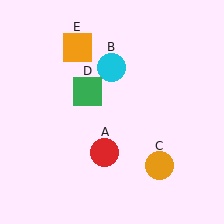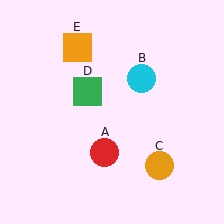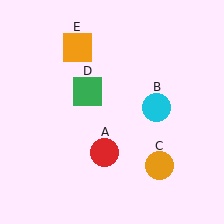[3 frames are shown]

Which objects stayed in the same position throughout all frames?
Red circle (object A) and orange circle (object C) and green square (object D) and orange square (object E) remained stationary.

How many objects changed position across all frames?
1 object changed position: cyan circle (object B).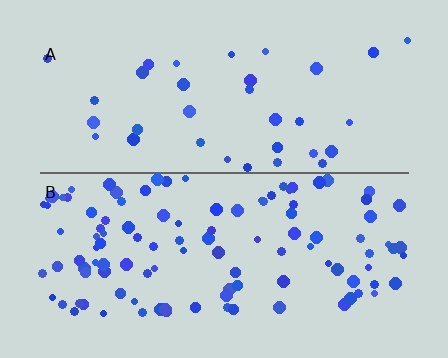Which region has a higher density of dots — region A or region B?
B (the bottom).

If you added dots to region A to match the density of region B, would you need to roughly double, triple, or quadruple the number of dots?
Approximately triple.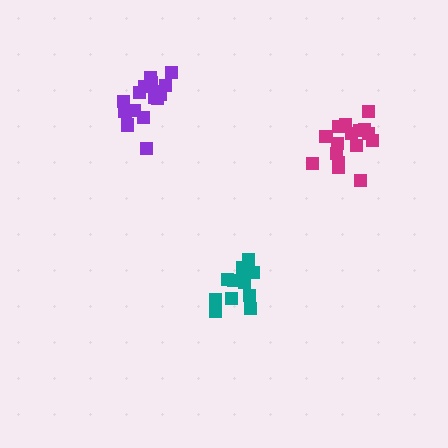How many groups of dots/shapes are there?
There are 3 groups.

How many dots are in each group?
Group 1: 12 dots, Group 2: 16 dots, Group 3: 16 dots (44 total).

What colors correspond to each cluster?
The clusters are colored: teal, purple, magenta.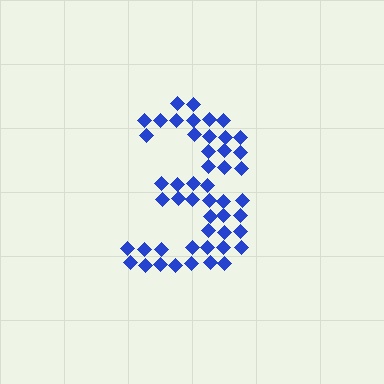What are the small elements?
The small elements are diamonds.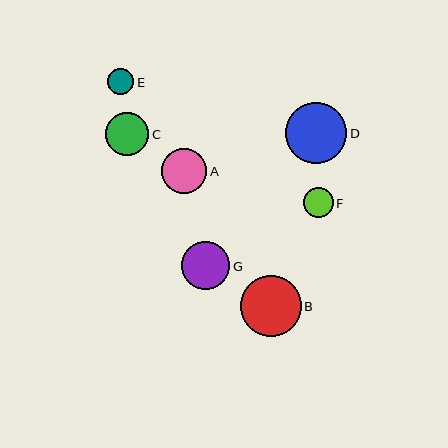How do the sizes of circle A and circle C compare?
Circle A and circle C are approximately the same size.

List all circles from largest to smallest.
From largest to smallest: D, B, G, A, C, F, E.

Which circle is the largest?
Circle D is the largest with a size of approximately 62 pixels.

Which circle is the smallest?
Circle E is the smallest with a size of approximately 26 pixels.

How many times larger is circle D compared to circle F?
Circle D is approximately 2.1 times the size of circle F.